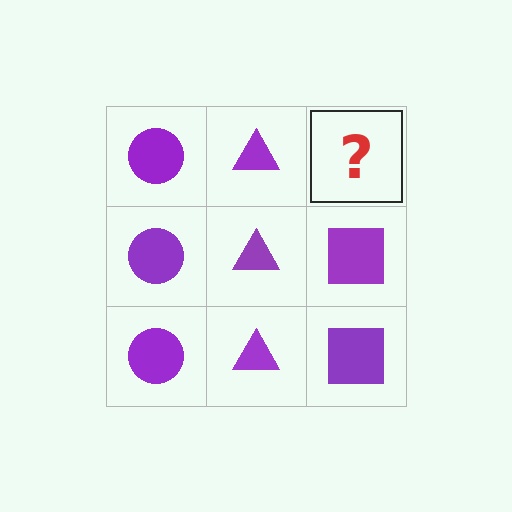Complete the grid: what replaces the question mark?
The question mark should be replaced with a purple square.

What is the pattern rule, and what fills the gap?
The rule is that each column has a consistent shape. The gap should be filled with a purple square.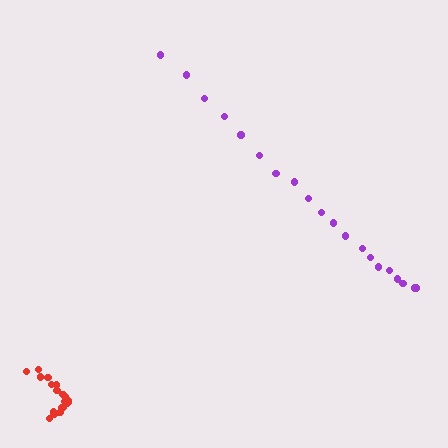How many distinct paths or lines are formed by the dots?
There are 2 distinct paths.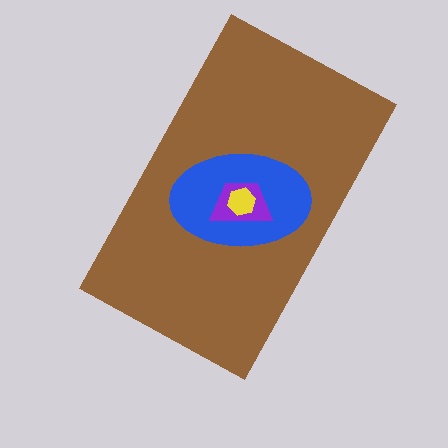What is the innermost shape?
The yellow hexagon.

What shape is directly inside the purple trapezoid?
The yellow hexagon.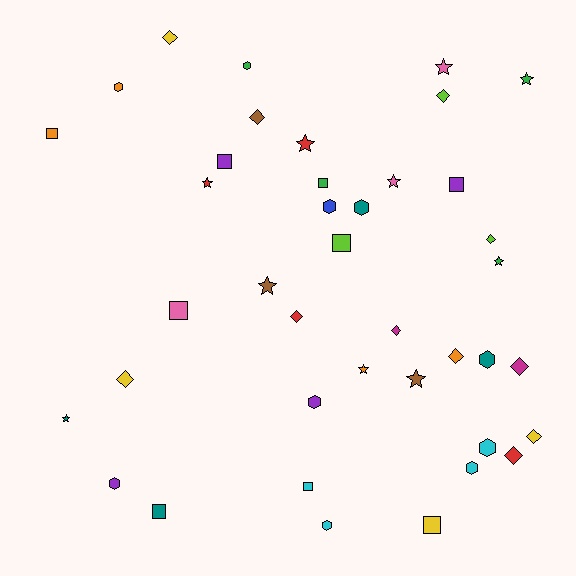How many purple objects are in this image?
There are 4 purple objects.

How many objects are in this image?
There are 40 objects.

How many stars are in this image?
There are 10 stars.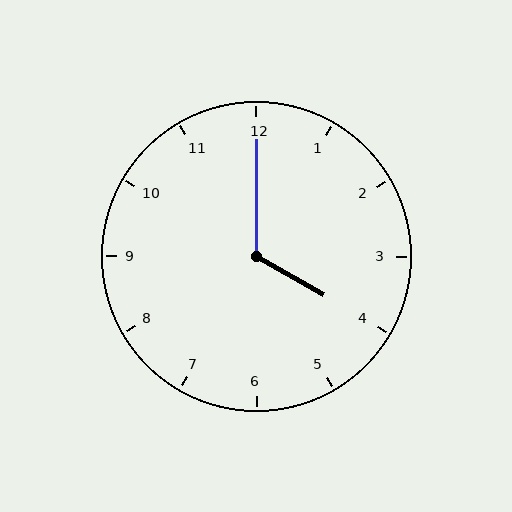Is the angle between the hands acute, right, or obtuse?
It is obtuse.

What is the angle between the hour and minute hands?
Approximately 120 degrees.